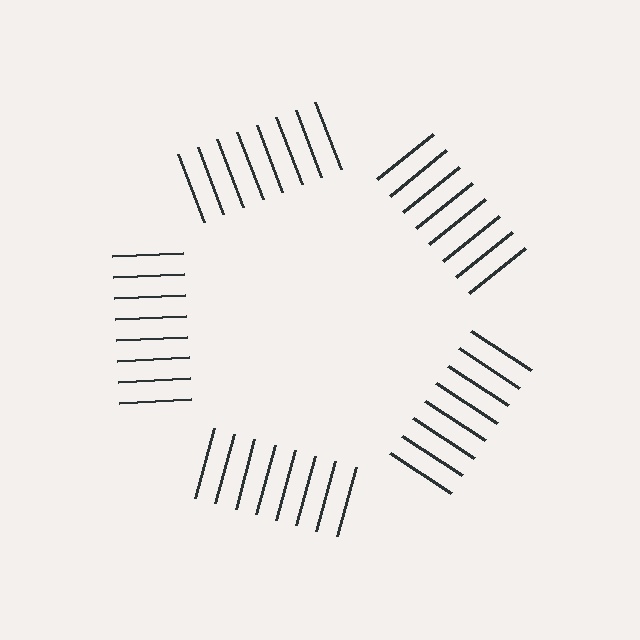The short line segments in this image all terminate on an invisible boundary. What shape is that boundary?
An illusory pentagon — the line segments terminate on its edges but no continuous stroke is drawn.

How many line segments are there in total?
40 — 8 along each of the 5 edges.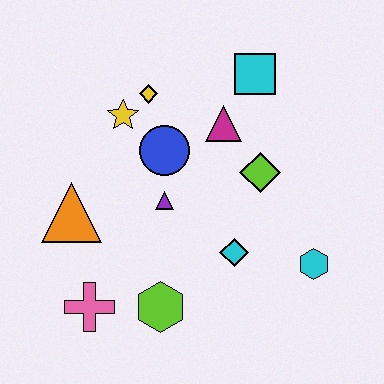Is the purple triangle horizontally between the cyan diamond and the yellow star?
Yes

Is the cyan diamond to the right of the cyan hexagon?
No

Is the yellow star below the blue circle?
No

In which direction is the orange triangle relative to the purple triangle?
The orange triangle is to the left of the purple triangle.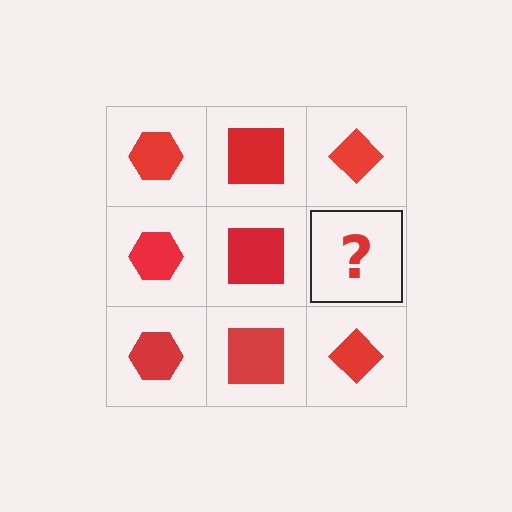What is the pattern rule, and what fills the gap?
The rule is that each column has a consistent shape. The gap should be filled with a red diamond.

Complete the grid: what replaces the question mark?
The question mark should be replaced with a red diamond.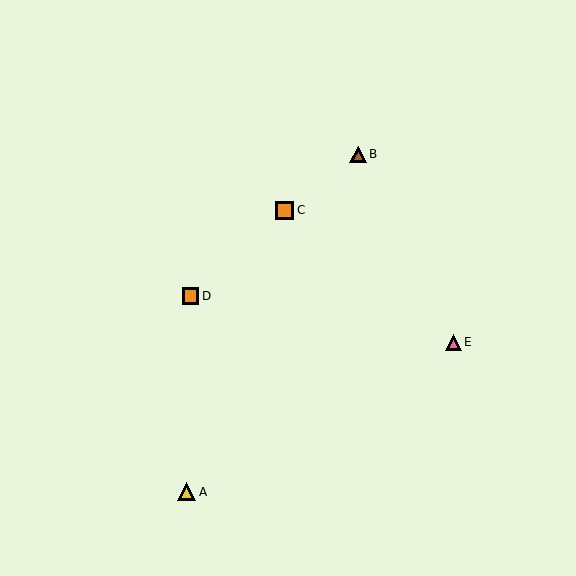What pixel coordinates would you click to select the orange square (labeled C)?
Click at (284, 210) to select the orange square C.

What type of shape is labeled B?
Shape B is a brown triangle.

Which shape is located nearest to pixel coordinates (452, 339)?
The pink triangle (labeled E) at (453, 342) is nearest to that location.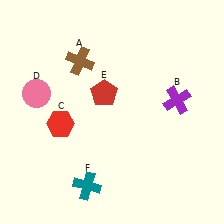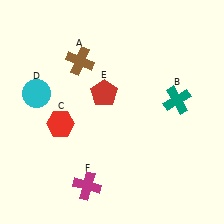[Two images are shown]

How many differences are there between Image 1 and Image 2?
There are 3 differences between the two images.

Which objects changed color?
B changed from purple to teal. D changed from pink to cyan. F changed from teal to magenta.